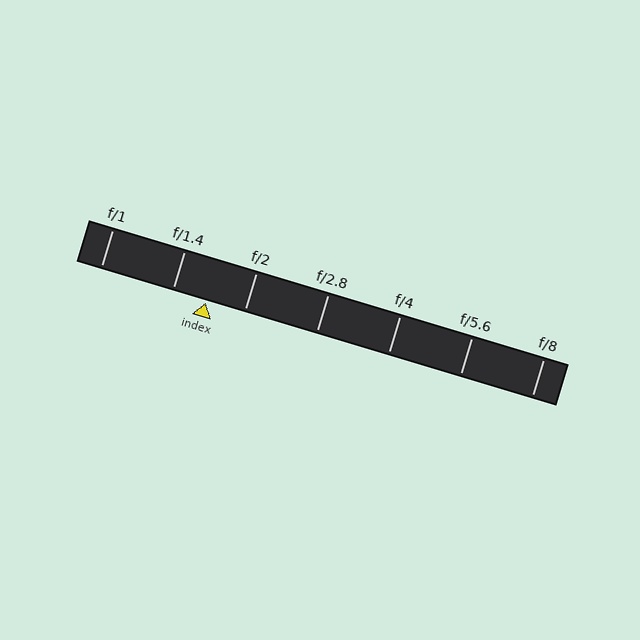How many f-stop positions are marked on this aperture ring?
There are 7 f-stop positions marked.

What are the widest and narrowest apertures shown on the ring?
The widest aperture shown is f/1 and the narrowest is f/8.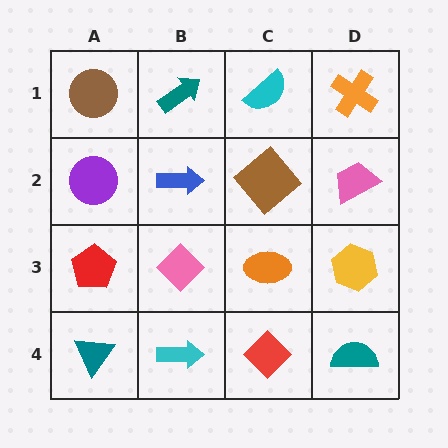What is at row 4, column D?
A teal semicircle.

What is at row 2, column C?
A brown diamond.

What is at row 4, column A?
A teal triangle.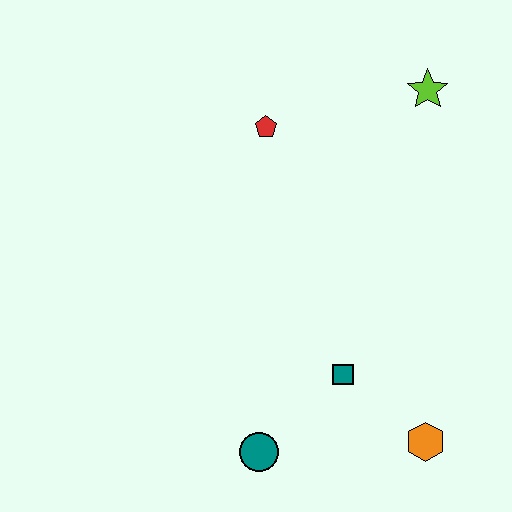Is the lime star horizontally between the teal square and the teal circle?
No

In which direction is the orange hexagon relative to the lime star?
The orange hexagon is below the lime star.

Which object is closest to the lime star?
The red pentagon is closest to the lime star.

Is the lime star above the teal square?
Yes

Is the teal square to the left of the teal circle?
No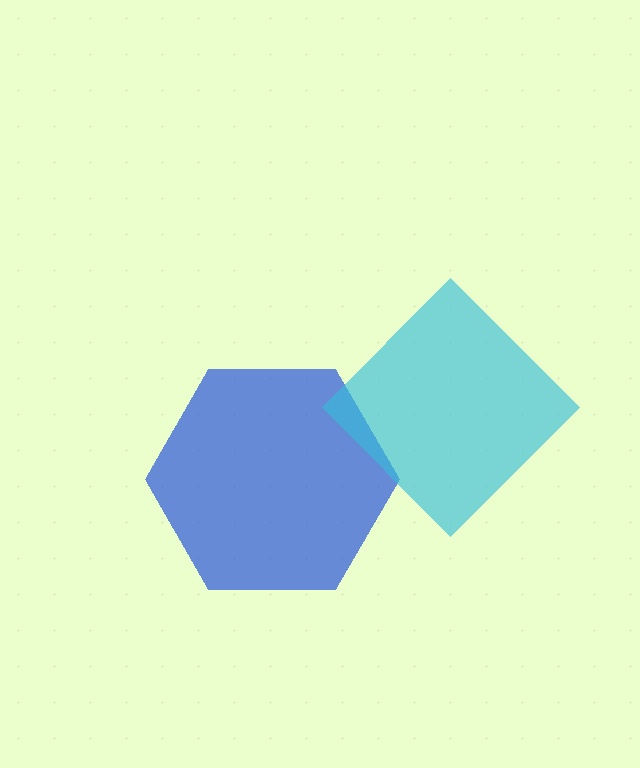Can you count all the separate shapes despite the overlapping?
Yes, there are 2 separate shapes.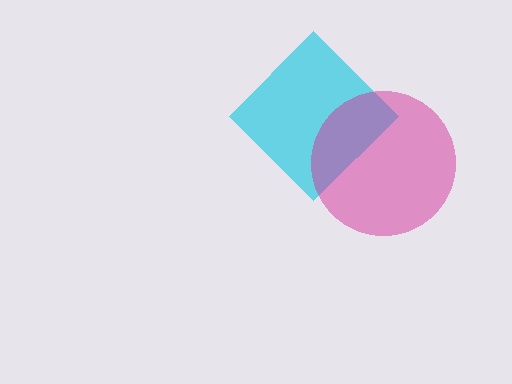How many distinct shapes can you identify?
There are 2 distinct shapes: a cyan diamond, a magenta circle.